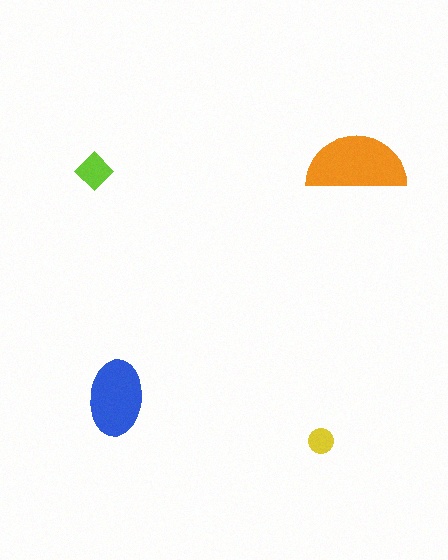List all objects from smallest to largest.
The yellow circle, the lime diamond, the blue ellipse, the orange semicircle.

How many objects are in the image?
There are 4 objects in the image.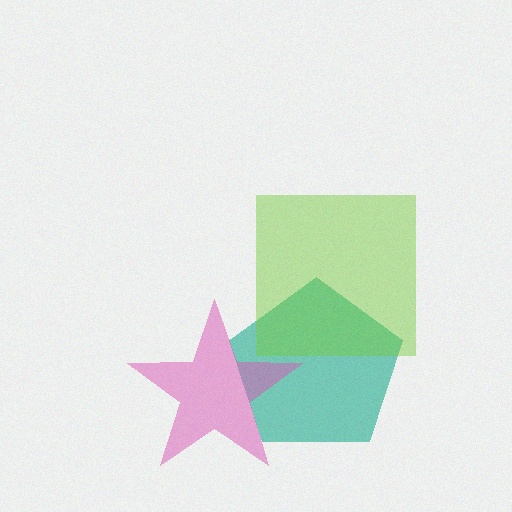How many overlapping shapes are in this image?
There are 3 overlapping shapes in the image.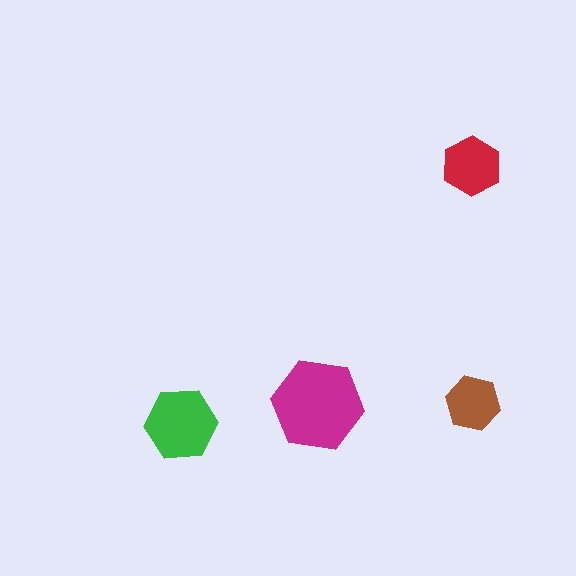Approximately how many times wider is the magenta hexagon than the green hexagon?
About 1.5 times wider.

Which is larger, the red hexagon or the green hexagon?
The green one.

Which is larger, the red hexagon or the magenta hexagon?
The magenta one.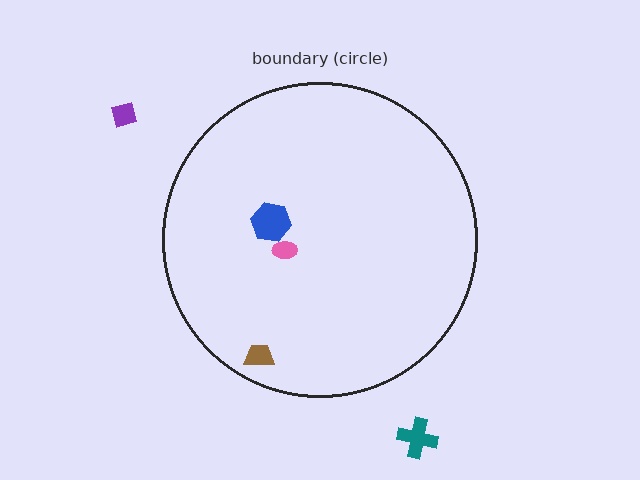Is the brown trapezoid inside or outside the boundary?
Inside.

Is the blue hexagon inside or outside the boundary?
Inside.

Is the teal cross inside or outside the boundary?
Outside.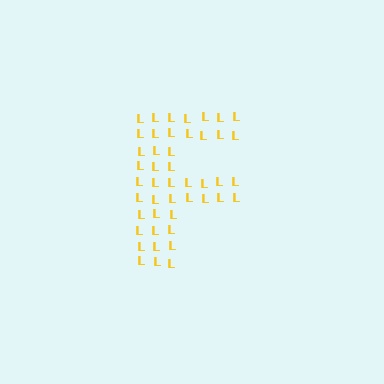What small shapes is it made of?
It is made of small letter L's.